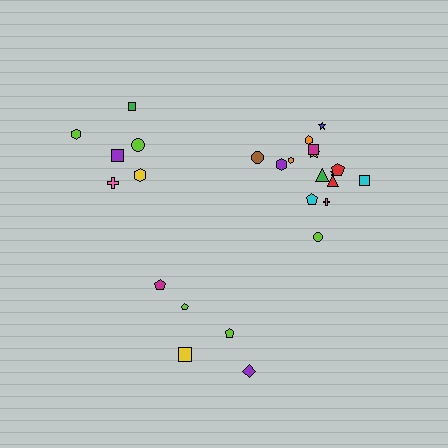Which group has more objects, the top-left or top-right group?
The top-right group.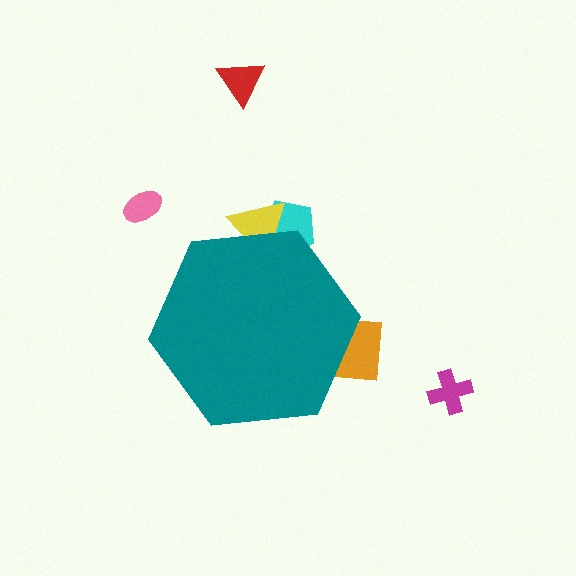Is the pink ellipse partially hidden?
No, the pink ellipse is fully visible.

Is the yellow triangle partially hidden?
Yes, the yellow triangle is partially hidden behind the teal hexagon.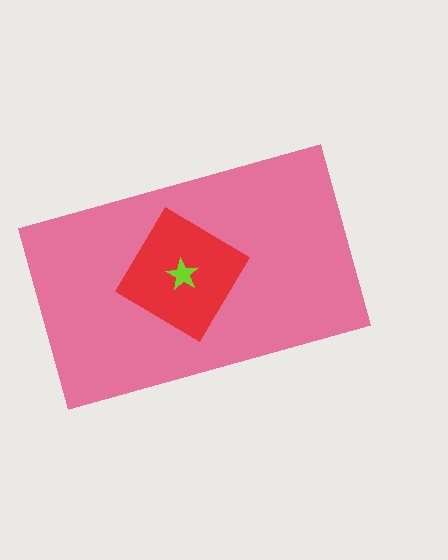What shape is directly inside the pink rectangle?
The red diamond.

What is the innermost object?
The lime star.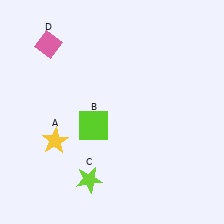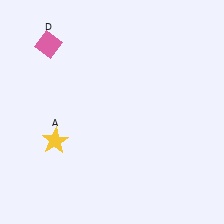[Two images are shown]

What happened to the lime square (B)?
The lime square (B) was removed in Image 2. It was in the bottom-left area of Image 1.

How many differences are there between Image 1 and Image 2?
There are 2 differences between the two images.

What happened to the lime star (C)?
The lime star (C) was removed in Image 2. It was in the bottom-left area of Image 1.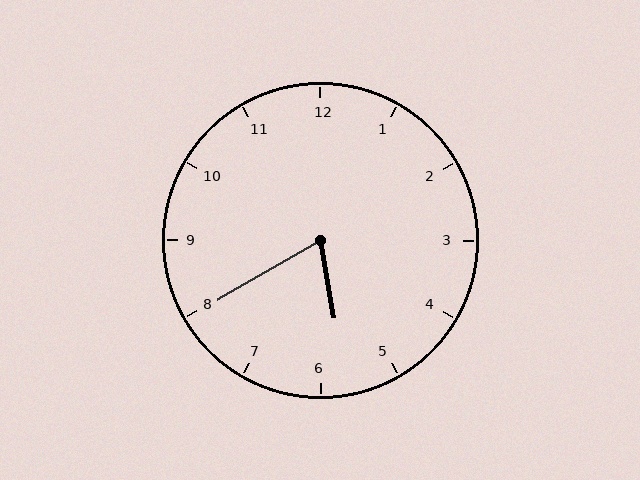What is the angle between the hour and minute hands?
Approximately 70 degrees.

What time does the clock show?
5:40.